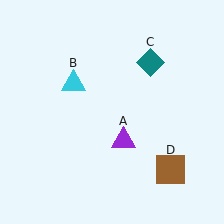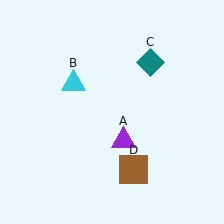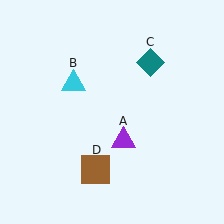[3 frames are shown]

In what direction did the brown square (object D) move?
The brown square (object D) moved left.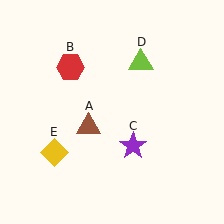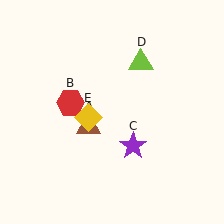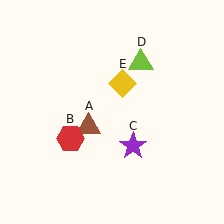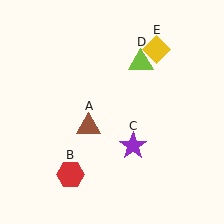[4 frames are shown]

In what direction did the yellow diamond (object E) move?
The yellow diamond (object E) moved up and to the right.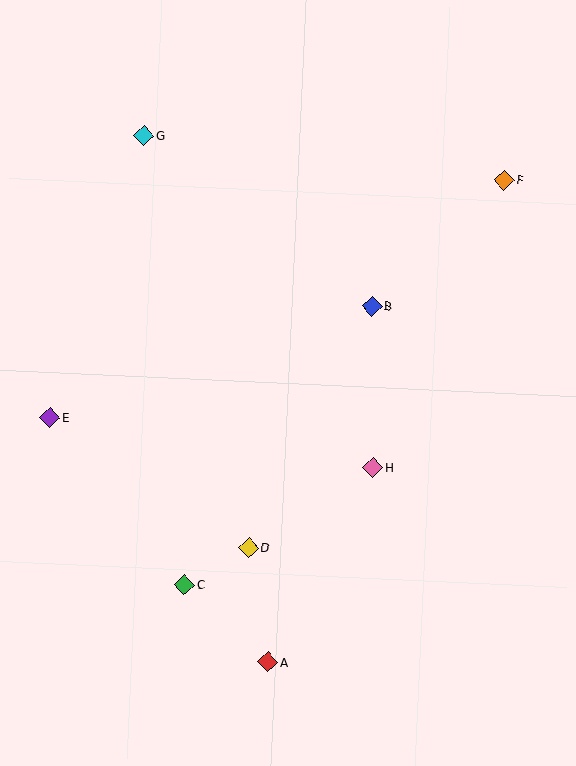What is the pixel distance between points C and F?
The distance between C and F is 516 pixels.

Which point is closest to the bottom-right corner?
Point A is closest to the bottom-right corner.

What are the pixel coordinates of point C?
Point C is at (184, 584).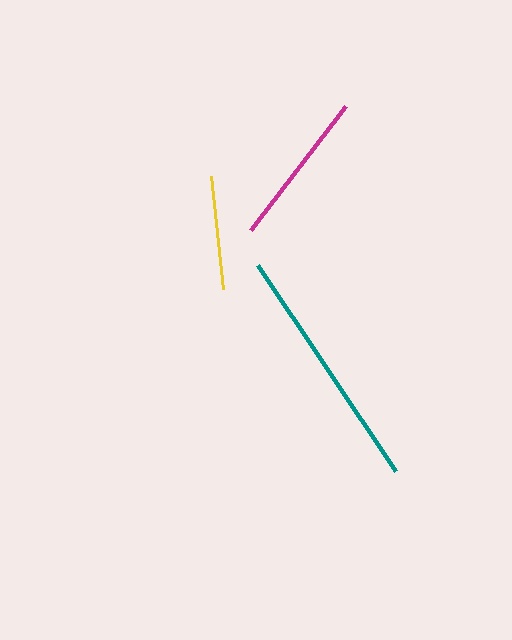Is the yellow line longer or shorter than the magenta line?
The magenta line is longer than the yellow line.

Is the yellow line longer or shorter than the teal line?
The teal line is longer than the yellow line.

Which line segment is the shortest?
The yellow line is the shortest at approximately 113 pixels.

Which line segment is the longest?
The teal line is the longest at approximately 248 pixels.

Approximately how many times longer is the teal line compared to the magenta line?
The teal line is approximately 1.6 times the length of the magenta line.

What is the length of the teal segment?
The teal segment is approximately 248 pixels long.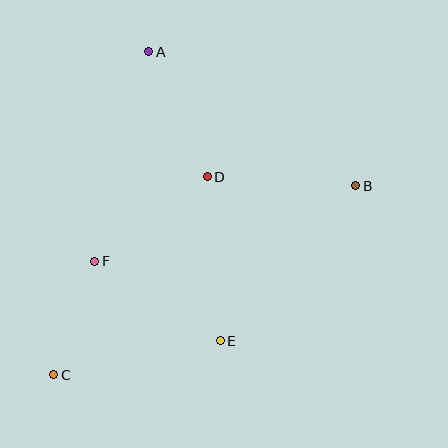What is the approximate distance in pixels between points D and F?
The distance between D and F is approximately 141 pixels.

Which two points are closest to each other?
Points C and F are closest to each other.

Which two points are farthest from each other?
Points B and C are farthest from each other.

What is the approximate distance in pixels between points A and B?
The distance between A and B is approximately 246 pixels.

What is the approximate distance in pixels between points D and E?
The distance between D and E is approximately 165 pixels.